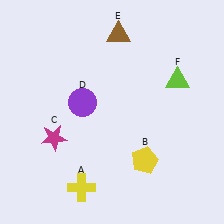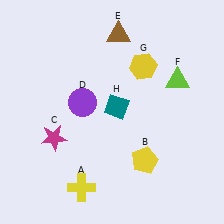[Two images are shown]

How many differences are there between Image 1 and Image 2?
There are 2 differences between the two images.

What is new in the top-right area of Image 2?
A teal diamond (H) was added in the top-right area of Image 2.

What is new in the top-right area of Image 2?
A yellow hexagon (G) was added in the top-right area of Image 2.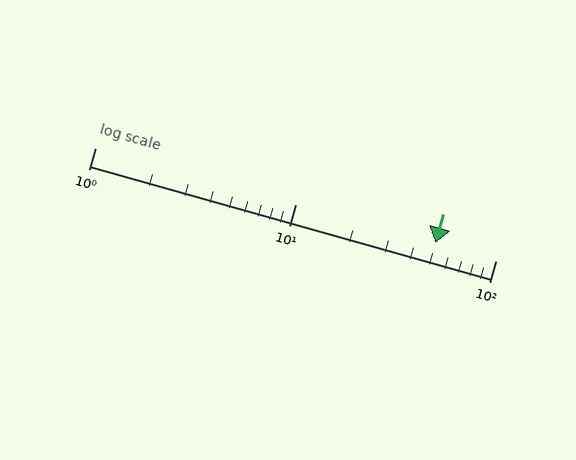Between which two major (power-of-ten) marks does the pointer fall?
The pointer is between 10 and 100.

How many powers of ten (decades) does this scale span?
The scale spans 2 decades, from 1 to 100.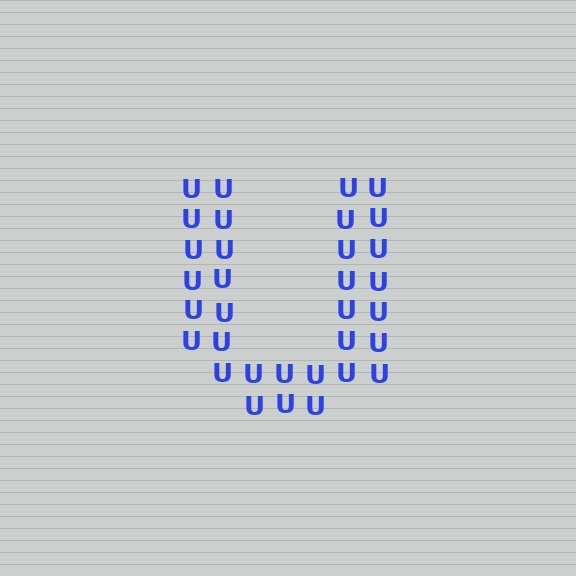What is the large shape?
The large shape is the letter U.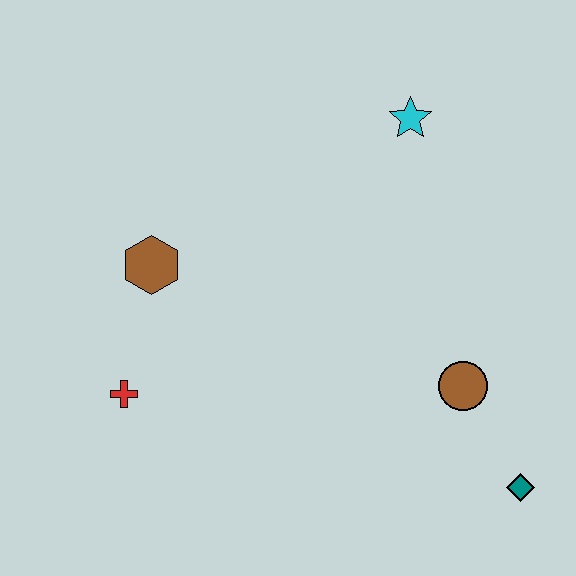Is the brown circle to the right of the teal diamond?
No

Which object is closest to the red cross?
The brown hexagon is closest to the red cross.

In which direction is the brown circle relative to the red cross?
The brown circle is to the right of the red cross.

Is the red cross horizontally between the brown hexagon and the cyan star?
No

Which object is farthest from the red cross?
The teal diamond is farthest from the red cross.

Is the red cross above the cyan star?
No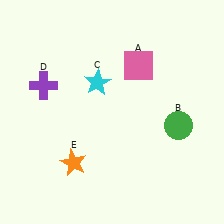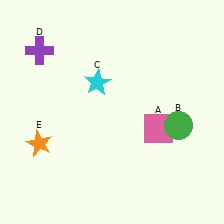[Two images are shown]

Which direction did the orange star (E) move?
The orange star (E) moved left.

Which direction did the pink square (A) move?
The pink square (A) moved down.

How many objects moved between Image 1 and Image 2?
3 objects moved between the two images.